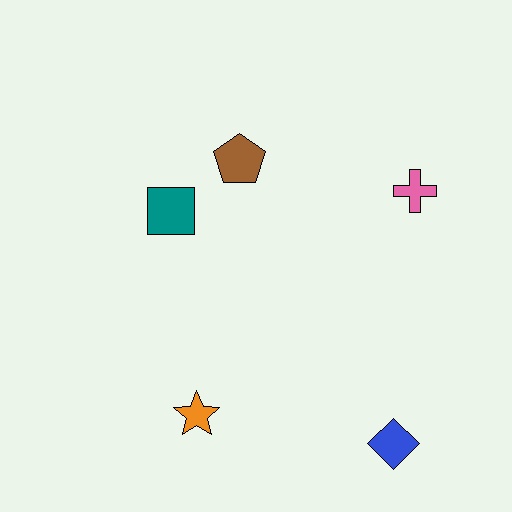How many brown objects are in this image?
There is 1 brown object.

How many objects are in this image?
There are 5 objects.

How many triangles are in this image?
There are no triangles.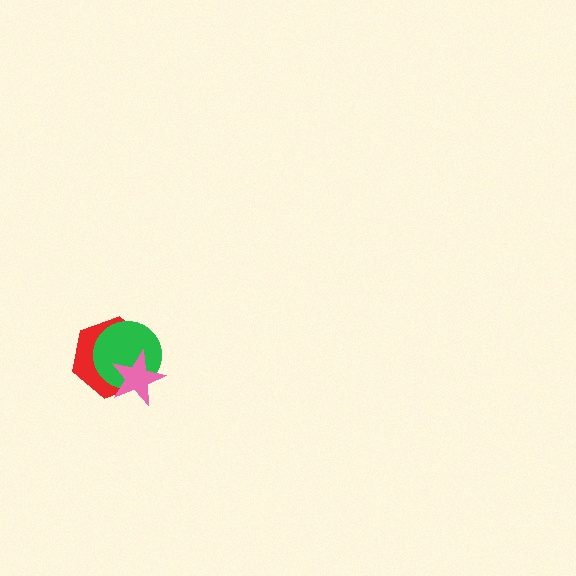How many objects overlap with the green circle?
2 objects overlap with the green circle.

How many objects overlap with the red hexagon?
2 objects overlap with the red hexagon.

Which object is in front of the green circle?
The pink star is in front of the green circle.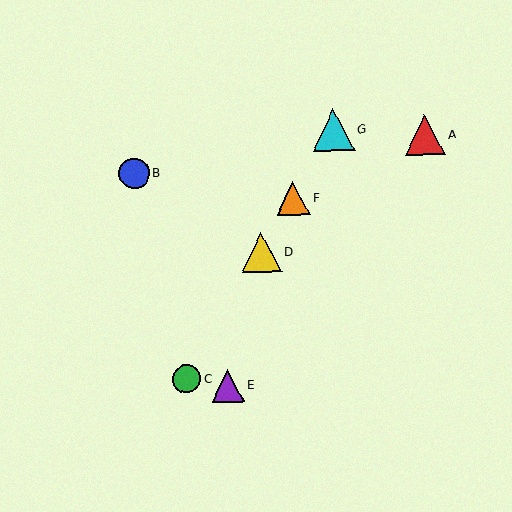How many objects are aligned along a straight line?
4 objects (C, D, F, G) are aligned along a straight line.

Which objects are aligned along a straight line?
Objects C, D, F, G are aligned along a straight line.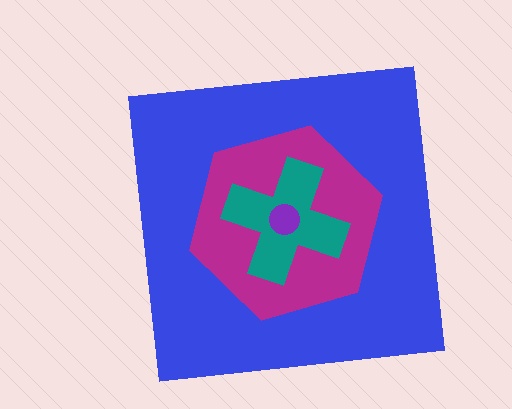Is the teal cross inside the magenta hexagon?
Yes.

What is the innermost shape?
The purple circle.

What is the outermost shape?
The blue square.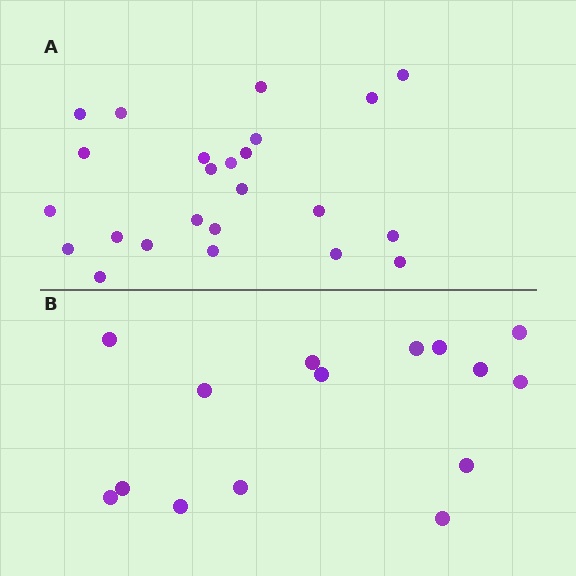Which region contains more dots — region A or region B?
Region A (the top region) has more dots.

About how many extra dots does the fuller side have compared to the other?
Region A has roughly 8 or so more dots than region B.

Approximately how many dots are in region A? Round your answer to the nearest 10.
About 20 dots. (The exact count is 24, which rounds to 20.)